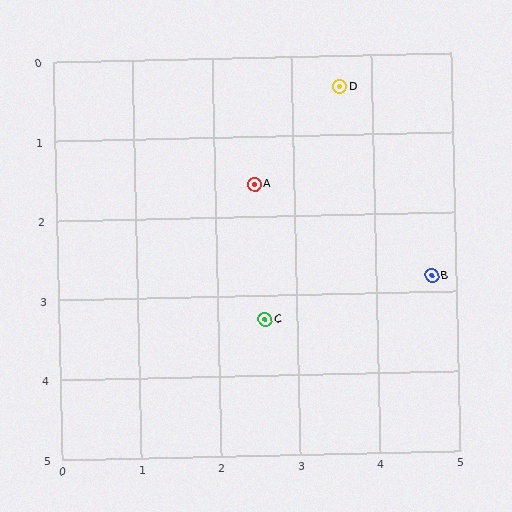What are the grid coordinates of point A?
Point A is at approximately (2.5, 1.6).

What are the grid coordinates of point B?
Point B is at approximately (4.7, 2.8).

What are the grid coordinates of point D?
Point D is at approximately (3.6, 0.4).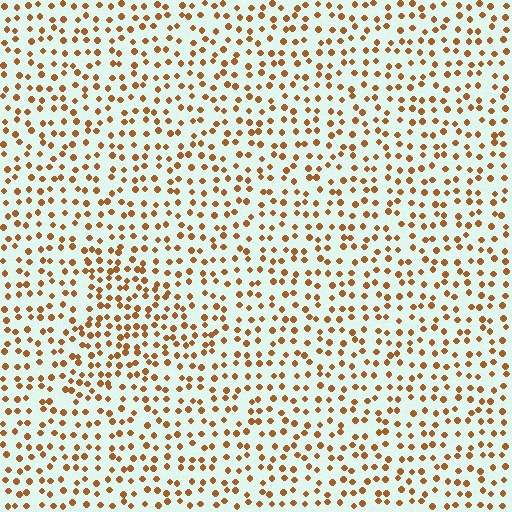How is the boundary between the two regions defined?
The boundary is defined by a change in element density (approximately 1.5x ratio). All elements are the same color, size, and shape.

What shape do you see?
I see a triangle.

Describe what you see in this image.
The image contains small brown elements arranged at two different densities. A triangle-shaped region is visible where the elements are more densely packed than the surrounding area.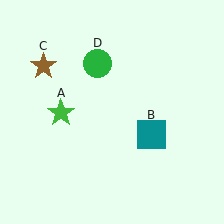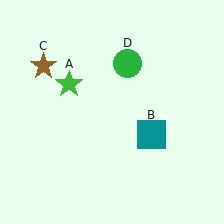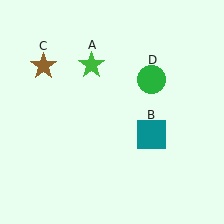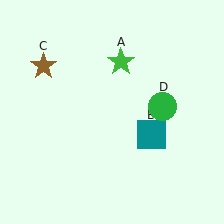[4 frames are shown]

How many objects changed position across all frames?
2 objects changed position: green star (object A), green circle (object D).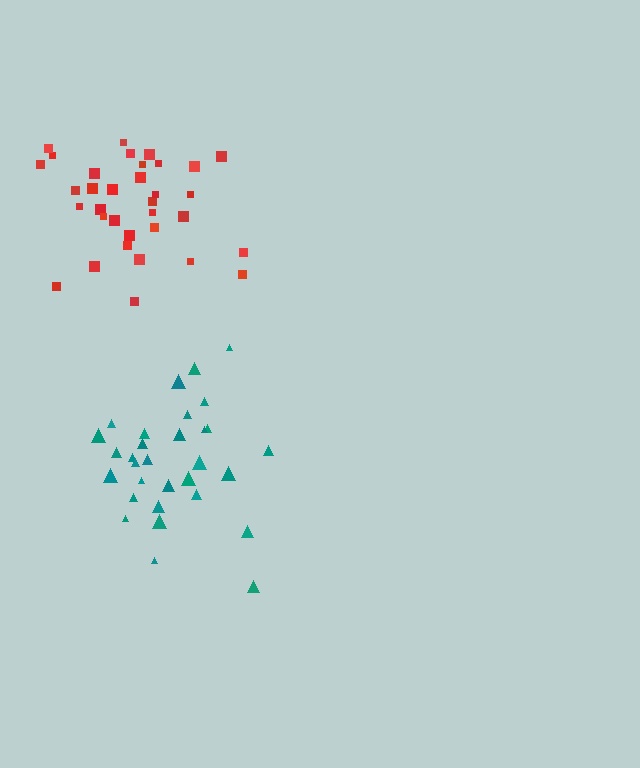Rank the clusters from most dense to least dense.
teal, red.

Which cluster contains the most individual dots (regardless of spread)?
Red (34).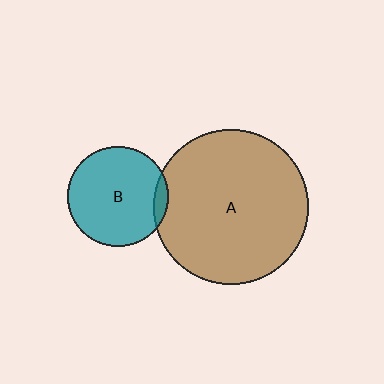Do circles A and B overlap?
Yes.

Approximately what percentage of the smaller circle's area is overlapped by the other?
Approximately 5%.